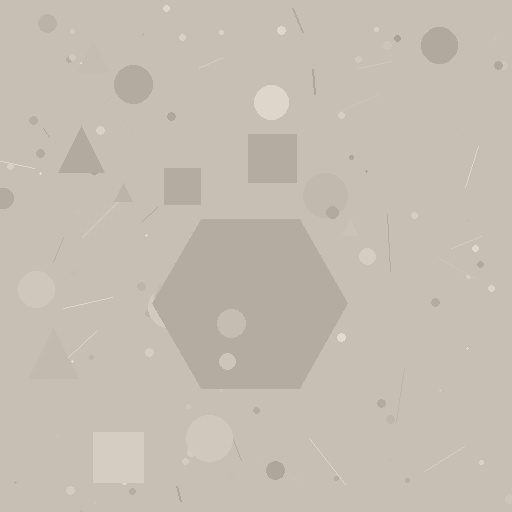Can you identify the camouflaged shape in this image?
The camouflaged shape is a hexagon.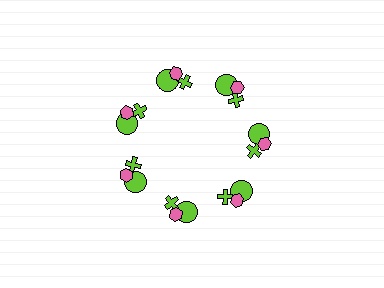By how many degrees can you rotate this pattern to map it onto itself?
The pattern maps onto itself every 51 degrees of rotation.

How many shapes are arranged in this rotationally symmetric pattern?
There are 21 shapes, arranged in 7 groups of 3.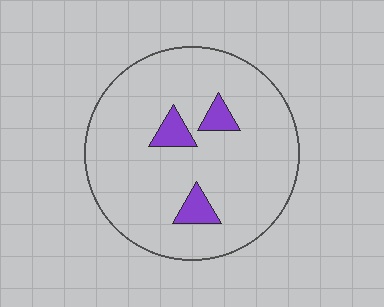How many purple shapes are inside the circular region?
3.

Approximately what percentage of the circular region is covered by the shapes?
Approximately 10%.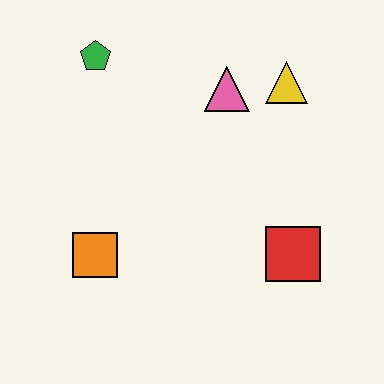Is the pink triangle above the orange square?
Yes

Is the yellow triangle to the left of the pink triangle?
No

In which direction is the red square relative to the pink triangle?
The red square is below the pink triangle.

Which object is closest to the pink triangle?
The yellow triangle is closest to the pink triangle.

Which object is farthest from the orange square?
The yellow triangle is farthest from the orange square.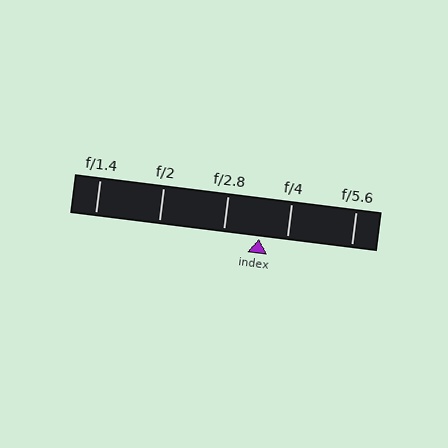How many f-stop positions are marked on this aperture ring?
There are 5 f-stop positions marked.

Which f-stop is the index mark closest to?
The index mark is closest to f/4.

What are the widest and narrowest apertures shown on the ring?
The widest aperture shown is f/1.4 and the narrowest is f/5.6.